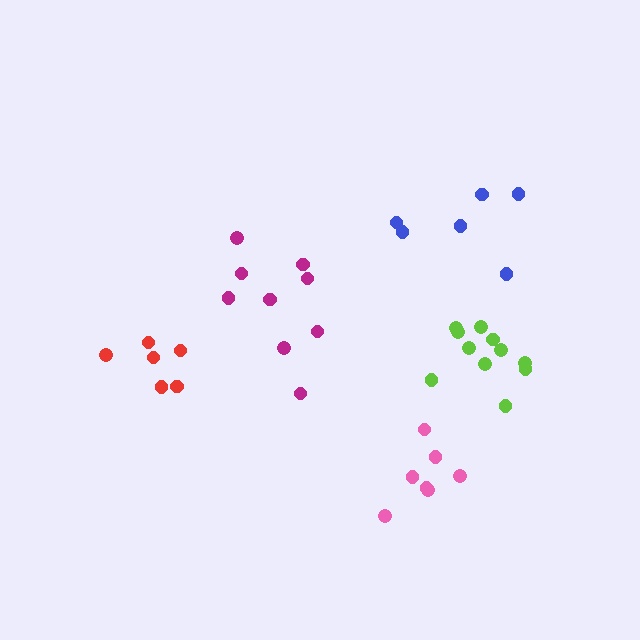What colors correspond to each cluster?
The clusters are colored: red, magenta, pink, lime, blue.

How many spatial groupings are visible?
There are 5 spatial groupings.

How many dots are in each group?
Group 1: 6 dots, Group 2: 9 dots, Group 3: 7 dots, Group 4: 11 dots, Group 5: 6 dots (39 total).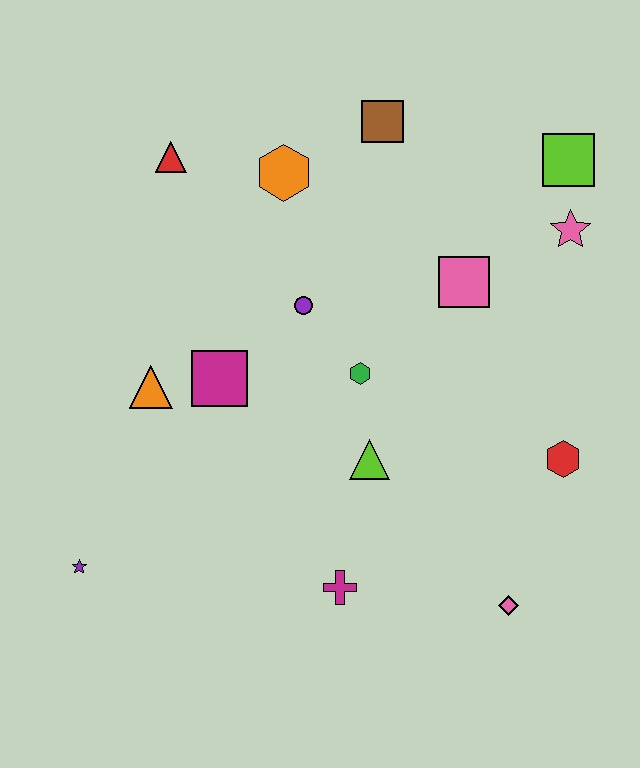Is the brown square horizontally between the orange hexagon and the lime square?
Yes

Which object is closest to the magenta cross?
The lime triangle is closest to the magenta cross.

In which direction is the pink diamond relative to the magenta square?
The pink diamond is to the right of the magenta square.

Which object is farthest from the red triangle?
The pink diamond is farthest from the red triangle.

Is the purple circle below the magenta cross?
No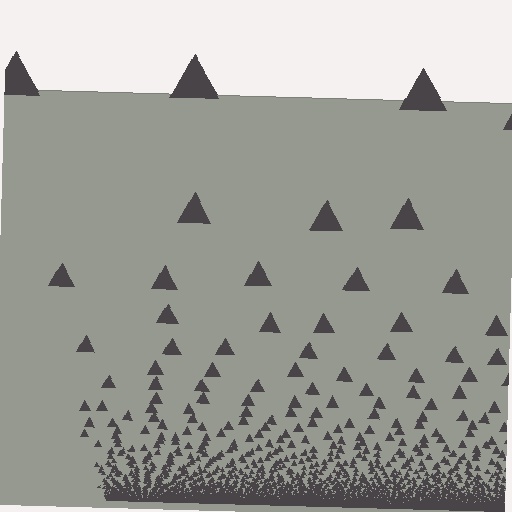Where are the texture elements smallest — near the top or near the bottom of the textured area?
Near the bottom.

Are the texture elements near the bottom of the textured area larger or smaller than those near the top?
Smaller. The gradient is inverted — elements near the bottom are smaller and denser.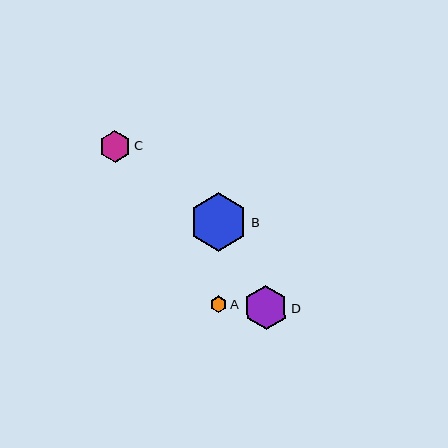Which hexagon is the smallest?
Hexagon A is the smallest with a size of approximately 17 pixels.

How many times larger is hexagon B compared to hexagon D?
Hexagon B is approximately 1.3 times the size of hexagon D.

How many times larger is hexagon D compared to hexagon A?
Hexagon D is approximately 2.7 times the size of hexagon A.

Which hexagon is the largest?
Hexagon B is the largest with a size of approximately 59 pixels.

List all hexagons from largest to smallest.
From largest to smallest: B, D, C, A.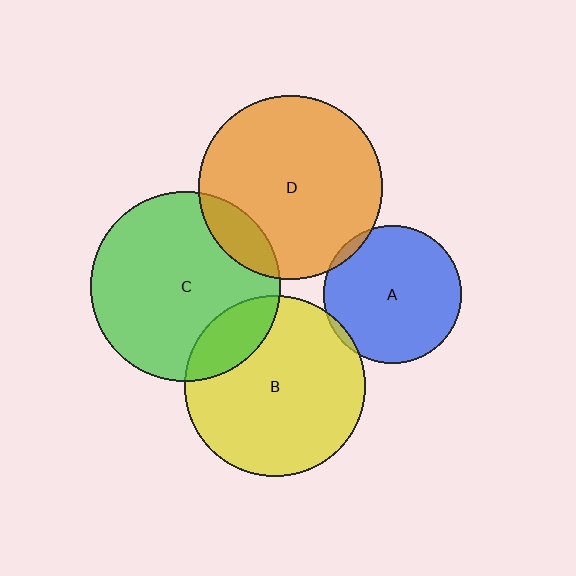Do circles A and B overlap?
Yes.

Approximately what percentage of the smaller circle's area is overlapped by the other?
Approximately 5%.